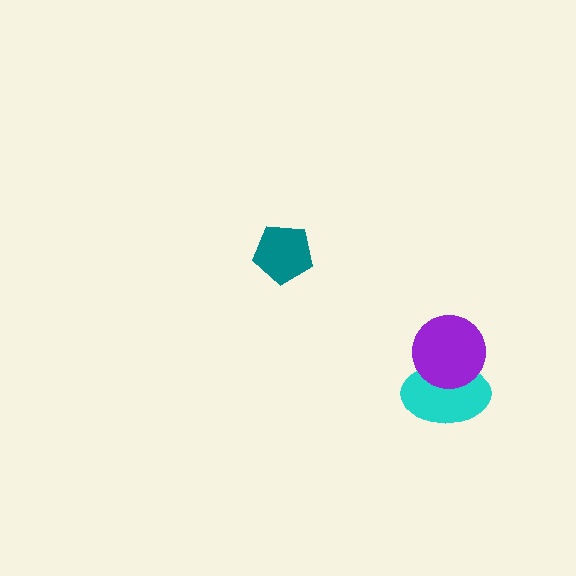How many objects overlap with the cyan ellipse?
1 object overlaps with the cyan ellipse.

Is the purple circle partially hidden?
No, no other shape covers it.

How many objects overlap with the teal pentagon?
0 objects overlap with the teal pentagon.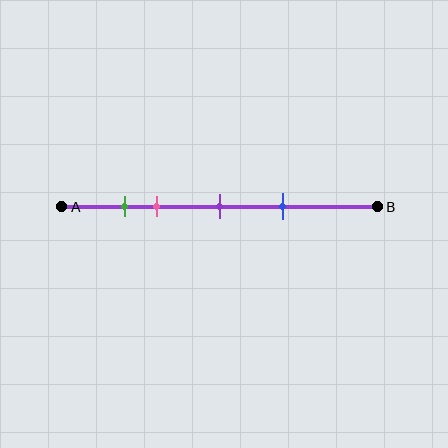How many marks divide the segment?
There are 4 marks dividing the segment.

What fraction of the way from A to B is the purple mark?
The purple mark is approximately 50% (0.5) of the way from A to B.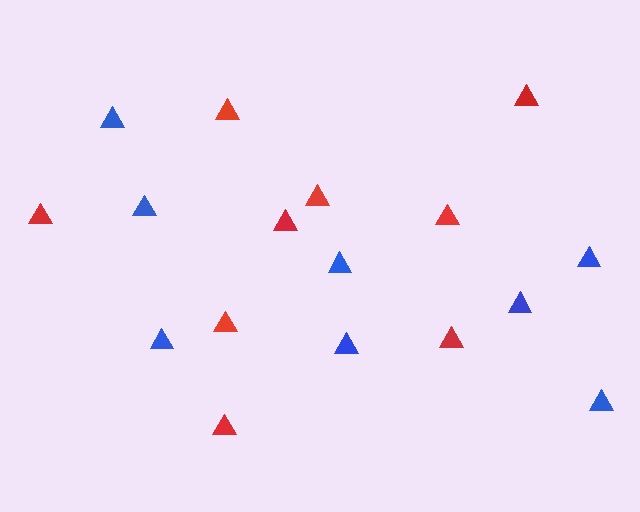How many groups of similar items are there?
There are 2 groups: one group of blue triangles (8) and one group of red triangles (9).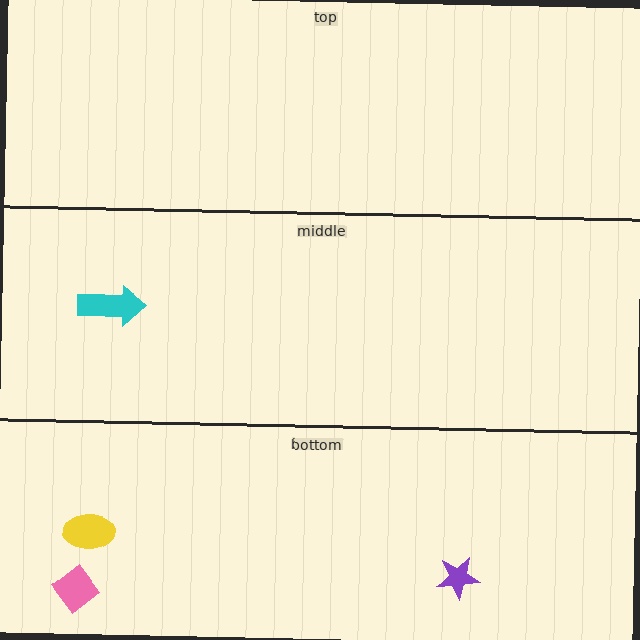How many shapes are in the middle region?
1.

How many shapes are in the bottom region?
3.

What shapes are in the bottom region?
The purple star, the yellow ellipse, the pink diamond.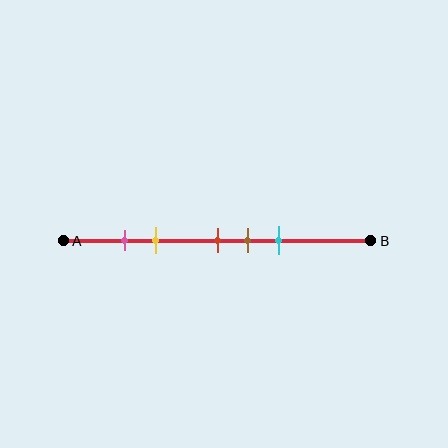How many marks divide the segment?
There are 5 marks dividing the segment.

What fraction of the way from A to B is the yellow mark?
The yellow mark is approximately 30% (0.3) of the way from A to B.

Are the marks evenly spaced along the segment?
No, the marks are not evenly spaced.